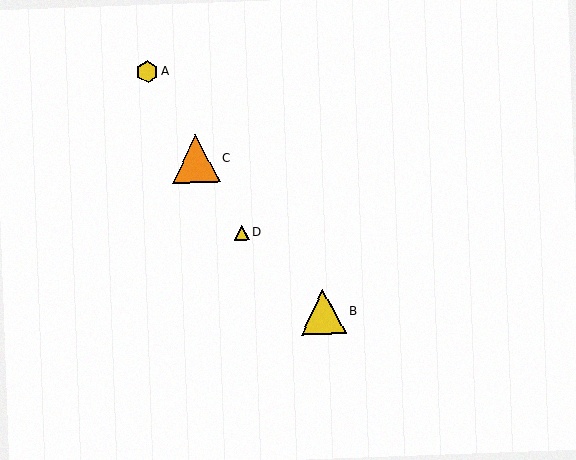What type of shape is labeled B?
Shape B is a yellow triangle.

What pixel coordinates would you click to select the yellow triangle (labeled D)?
Click at (242, 233) to select the yellow triangle D.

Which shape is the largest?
The orange triangle (labeled C) is the largest.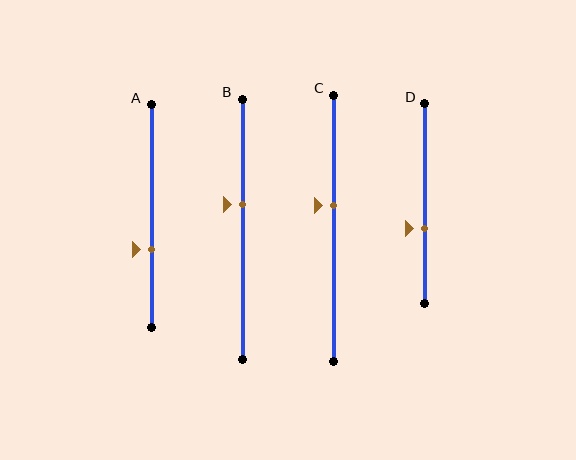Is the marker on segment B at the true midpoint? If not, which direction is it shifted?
No, the marker on segment B is shifted upward by about 10% of the segment length.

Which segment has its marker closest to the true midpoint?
Segment C has its marker closest to the true midpoint.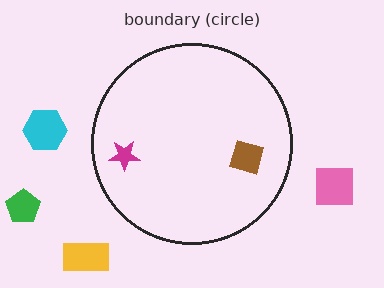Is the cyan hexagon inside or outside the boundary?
Outside.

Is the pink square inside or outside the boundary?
Outside.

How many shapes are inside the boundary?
2 inside, 4 outside.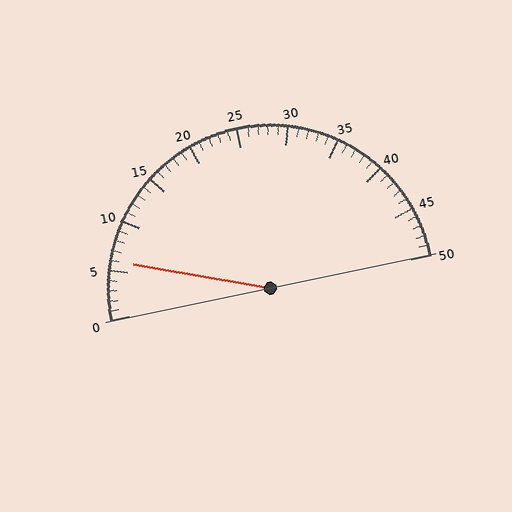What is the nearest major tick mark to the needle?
The nearest major tick mark is 5.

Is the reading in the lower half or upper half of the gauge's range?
The reading is in the lower half of the range (0 to 50).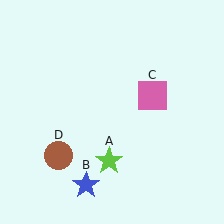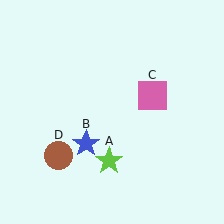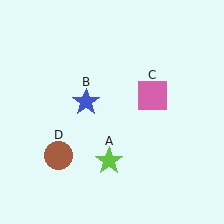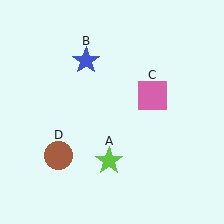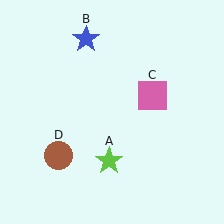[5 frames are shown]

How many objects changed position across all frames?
1 object changed position: blue star (object B).